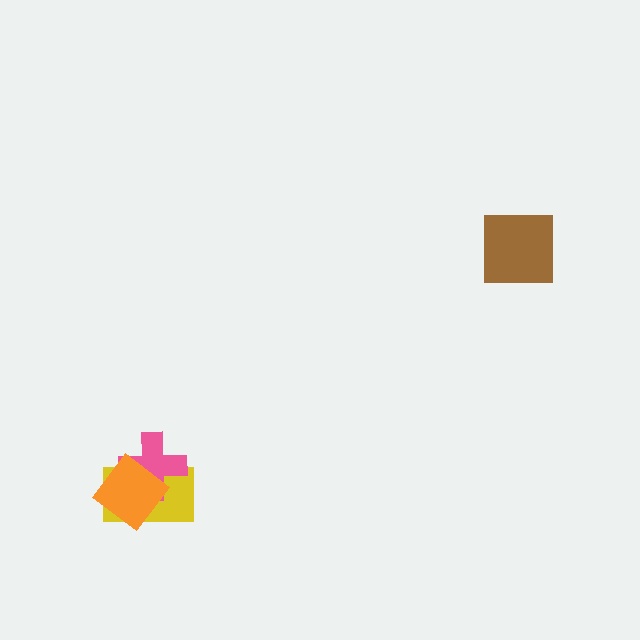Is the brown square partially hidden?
No, no other shape covers it.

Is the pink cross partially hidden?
Yes, it is partially covered by another shape.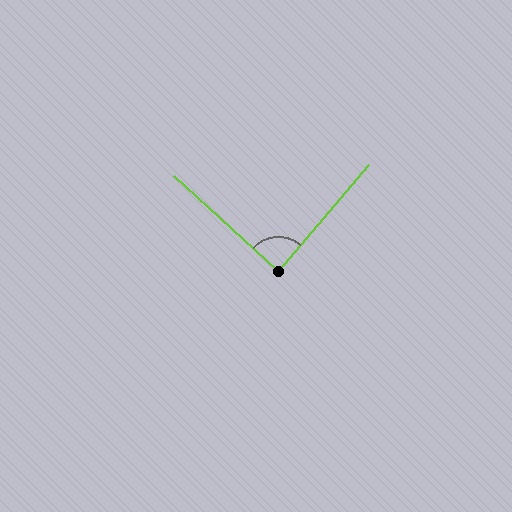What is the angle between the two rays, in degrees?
Approximately 88 degrees.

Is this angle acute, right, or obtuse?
It is approximately a right angle.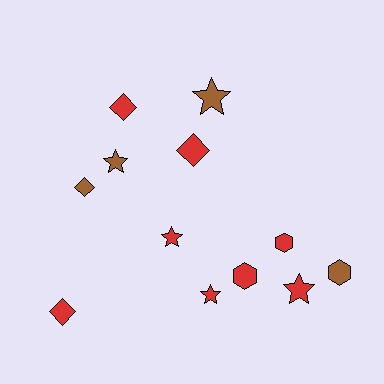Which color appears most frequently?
Red, with 8 objects.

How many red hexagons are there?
There are 2 red hexagons.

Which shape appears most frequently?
Star, with 5 objects.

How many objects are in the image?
There are 12 objects.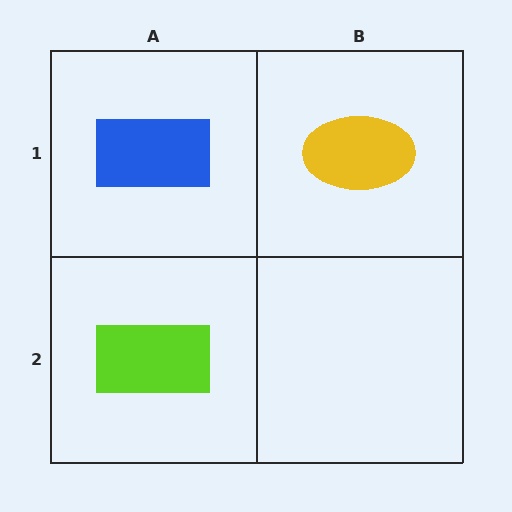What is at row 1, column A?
A blue rectangle.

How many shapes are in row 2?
1 shape.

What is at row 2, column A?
A lime rectangle.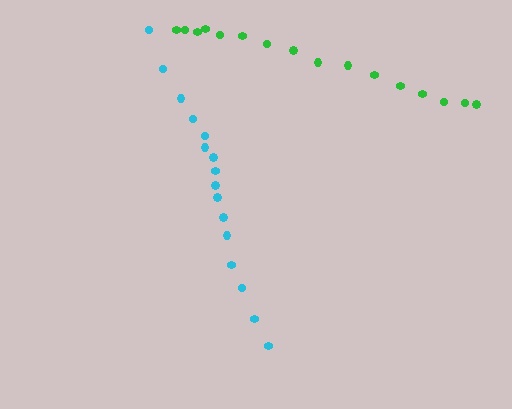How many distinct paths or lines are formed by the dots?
There are 2 distinct paths.